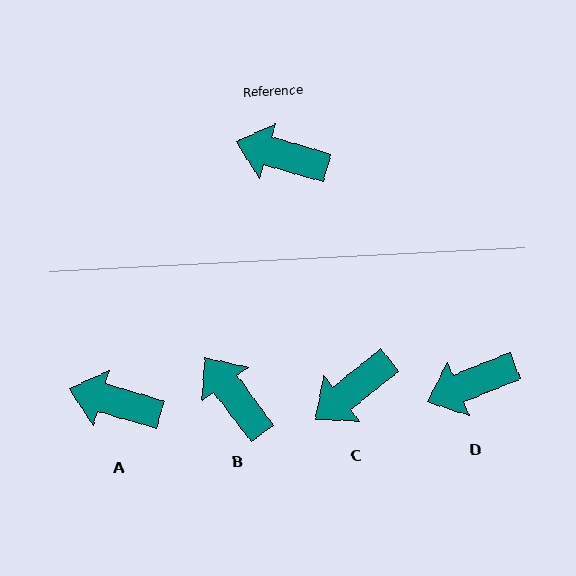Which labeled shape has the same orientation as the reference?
A.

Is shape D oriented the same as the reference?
No, it is off by about 38 degrees.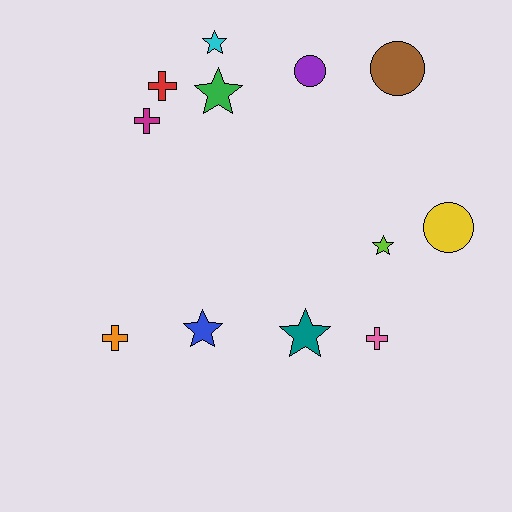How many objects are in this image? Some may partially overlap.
There are 12 objects.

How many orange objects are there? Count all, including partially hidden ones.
There is 1 orange object.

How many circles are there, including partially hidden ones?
There are 3 circles.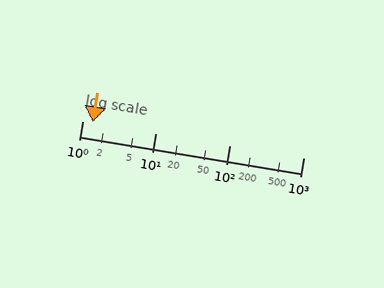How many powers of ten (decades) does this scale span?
The scale spans 3 decades, from 1 to 1000.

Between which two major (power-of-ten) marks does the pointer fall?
The pointer is between 1 and 10.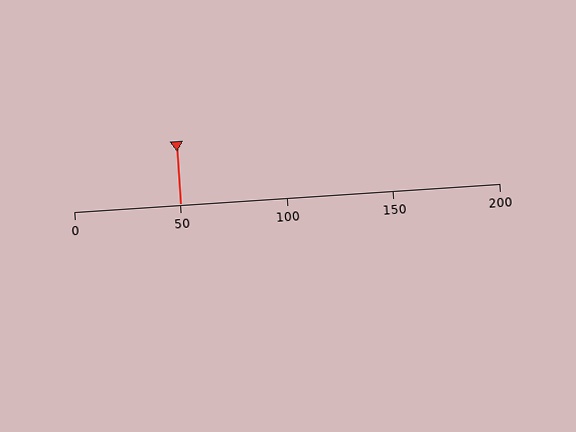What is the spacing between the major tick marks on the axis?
The major ticks are spaced 50 apart.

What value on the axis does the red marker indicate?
The marker indicates approximately 50.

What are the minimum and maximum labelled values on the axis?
The axis runs from 0 to 200.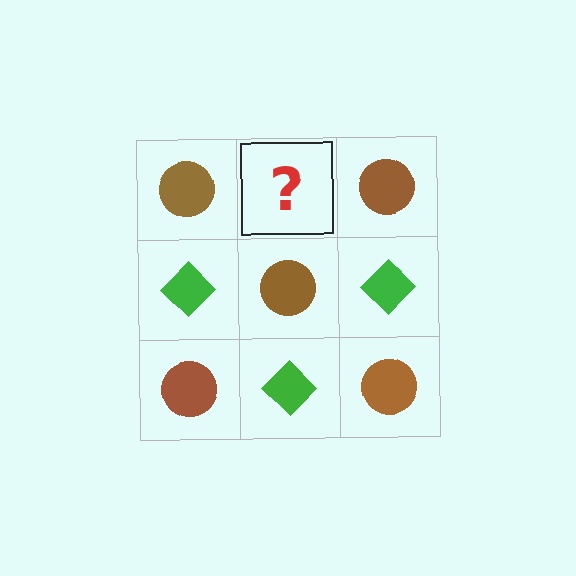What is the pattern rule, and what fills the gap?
The rule is that it alternates brown circle and green diamond in a checkerboard pattern. The gap should be filled with a green diamond.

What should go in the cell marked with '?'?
The missing cell should contain a green diamond.